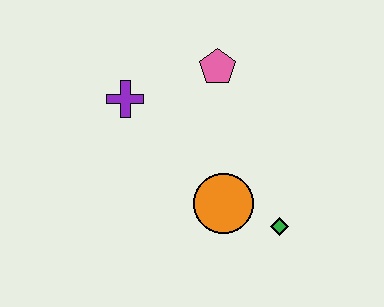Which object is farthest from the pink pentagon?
The green diamond is farthest from the pink pentagon.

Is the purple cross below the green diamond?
No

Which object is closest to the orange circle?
The green diamond is closest to the orange circle.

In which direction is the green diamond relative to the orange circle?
The green diamond is to the right of the orange circle.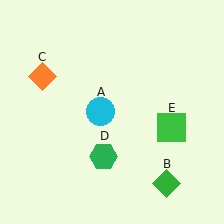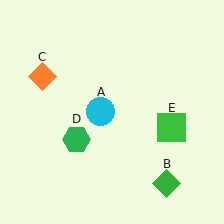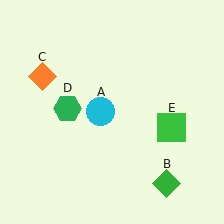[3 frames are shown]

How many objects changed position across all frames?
1 object changed position: green hexagon (object D).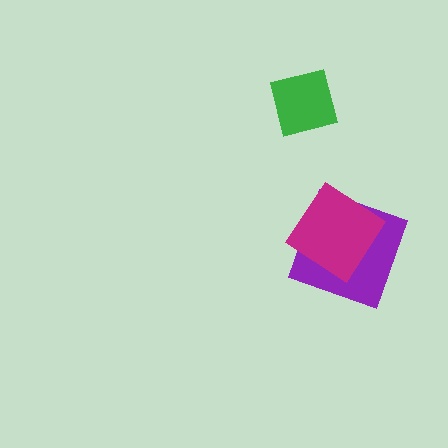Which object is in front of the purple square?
The magenta diamond is in front of the purple square.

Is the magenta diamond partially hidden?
No, no other shape covers it.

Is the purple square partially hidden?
Yes, it is partially covered by another shape.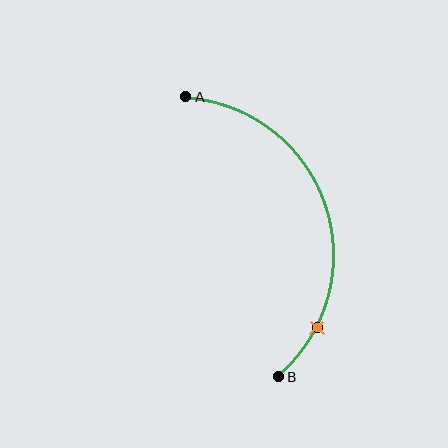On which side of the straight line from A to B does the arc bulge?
The arc bulges to the right of the straight line connecting A and B.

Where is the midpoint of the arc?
The arc midpoint is the point on the curve farthest from the straight line joining A and B. It sits to the right of that line.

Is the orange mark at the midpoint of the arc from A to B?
No. The orange mark lies on the arc but is closer to endpoint B. The arc midpoint would be at the point on the curve equidistant along the arc from both A and B.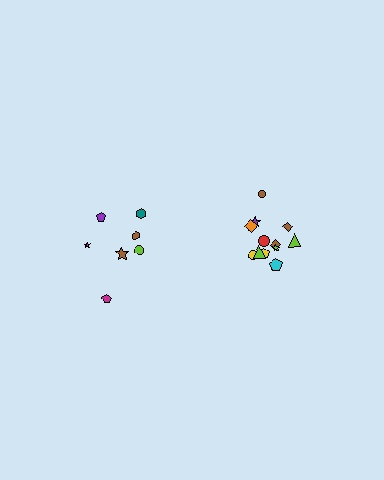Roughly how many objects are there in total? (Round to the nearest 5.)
Roughly 20 objects in total.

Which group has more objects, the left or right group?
The right group.